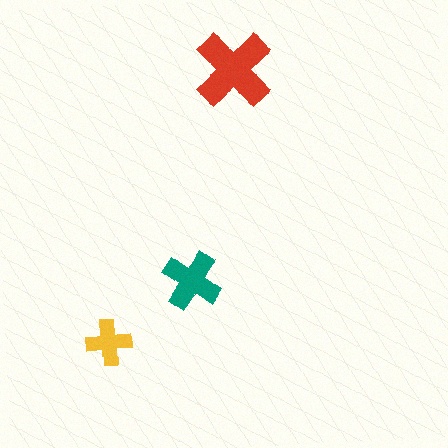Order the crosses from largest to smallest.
the red one, the teal one, the yellow one.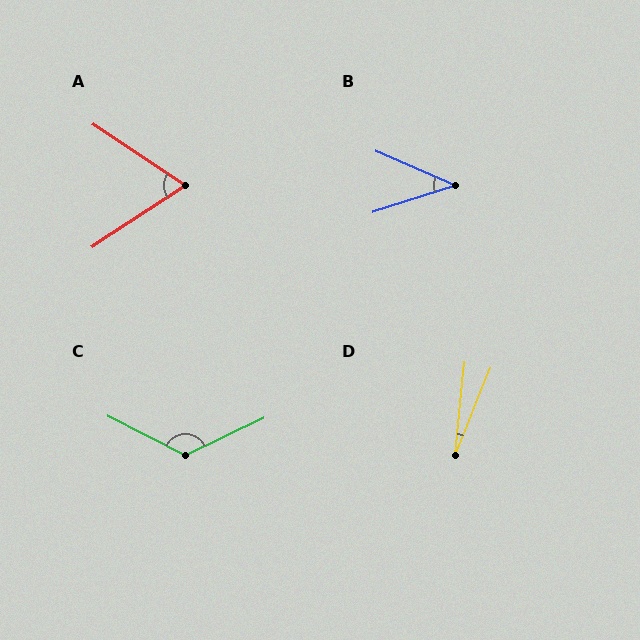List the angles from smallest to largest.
D (16°), B (42°), A (67°), C (127°).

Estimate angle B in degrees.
Approximately 42 degrees.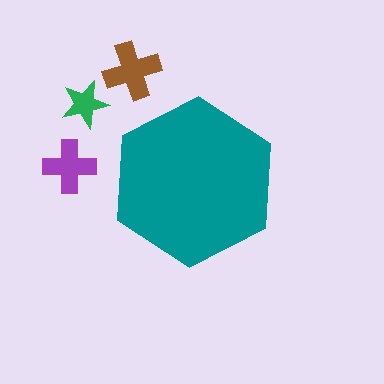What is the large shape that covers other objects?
A teal hexagon.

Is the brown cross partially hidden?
No, the brown cross is fully visible.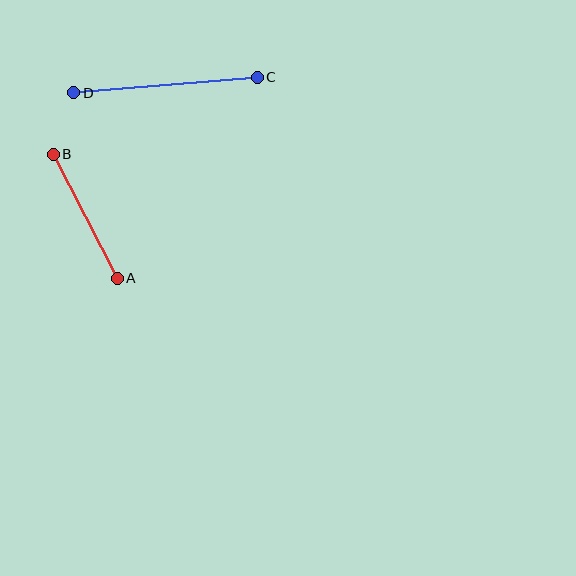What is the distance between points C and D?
The distance is approximately 184 pixels.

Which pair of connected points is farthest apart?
Points C and D are farthest apart.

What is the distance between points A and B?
The distance is approximately 139 pixels.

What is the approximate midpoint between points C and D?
The midpoint is at approximately (165, 85) pixels.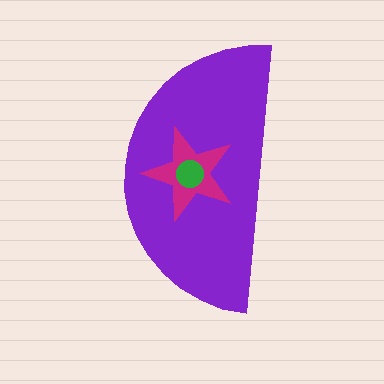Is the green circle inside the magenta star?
Yes.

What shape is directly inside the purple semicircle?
The magenta star.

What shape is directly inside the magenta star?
The green circle.